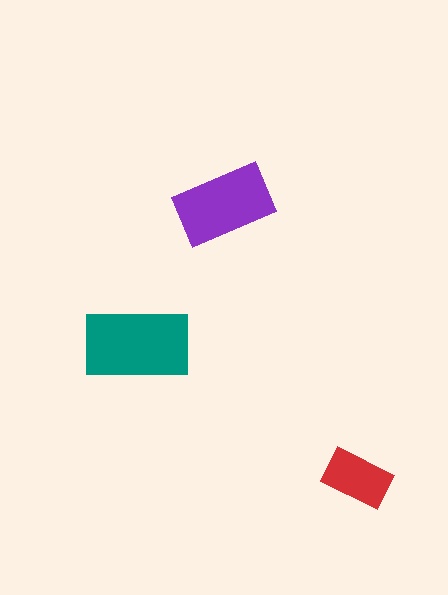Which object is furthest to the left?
The teal rectangle is leftmost.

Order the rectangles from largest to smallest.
the teal one, the purple one, the red one.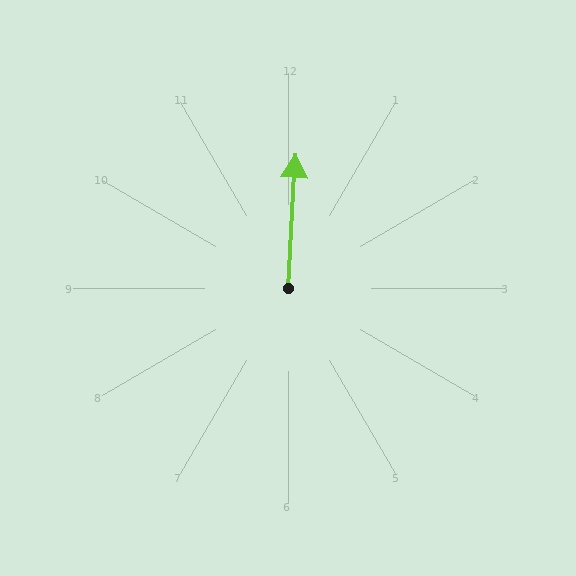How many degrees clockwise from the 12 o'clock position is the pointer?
Approximately 3 degrees.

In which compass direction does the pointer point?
North.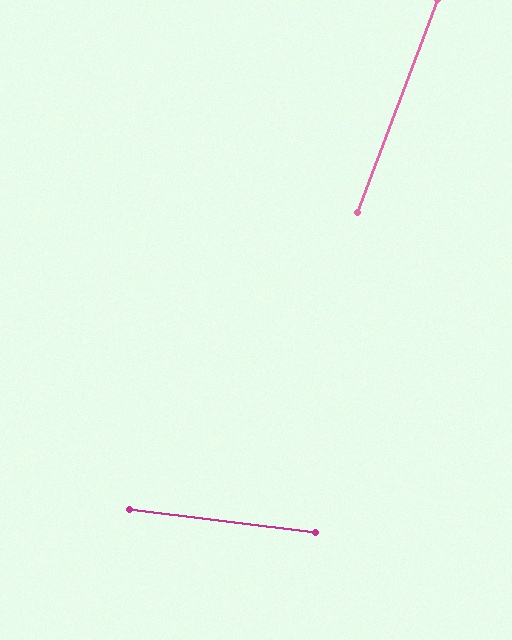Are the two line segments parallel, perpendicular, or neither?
Neither parallel nor perpendicular — they differ by about 77°.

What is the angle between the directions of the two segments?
Approximately 77 degrees.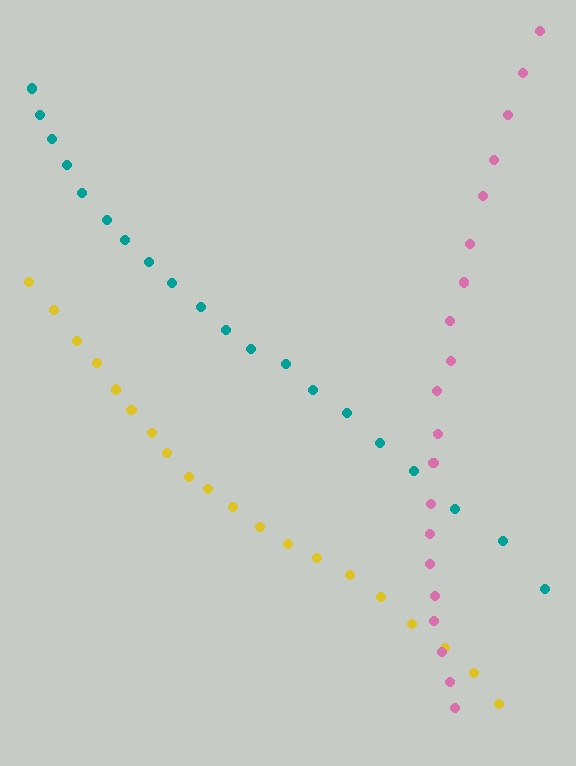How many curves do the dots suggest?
There are 3 distinct paths.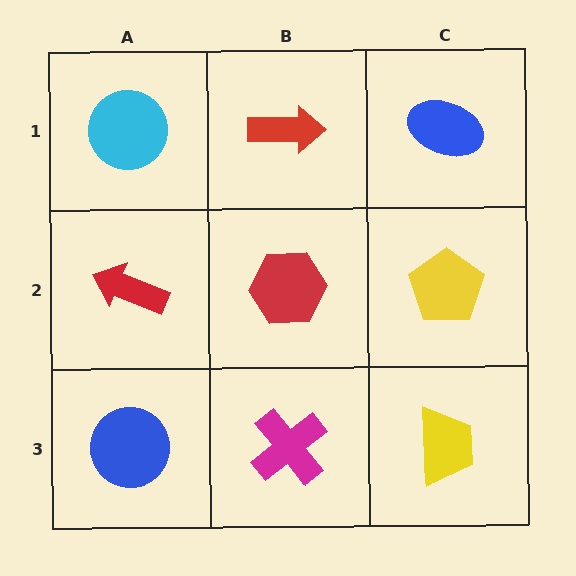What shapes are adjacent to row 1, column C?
A yellow pentagon (row 2, column C), a red arrow (row 1, column B).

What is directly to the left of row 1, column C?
A red arrow.